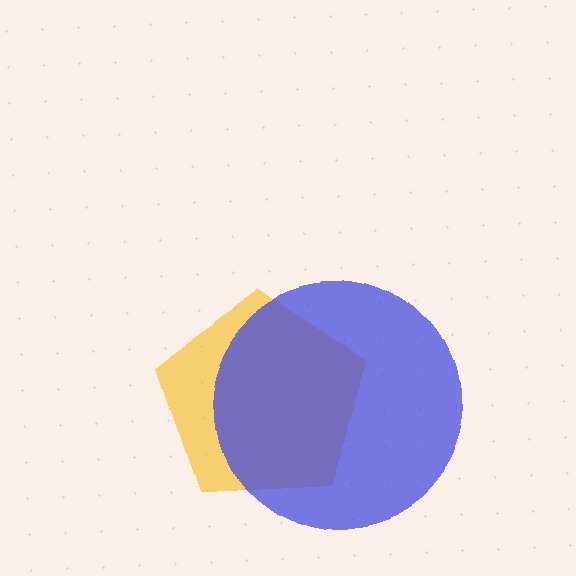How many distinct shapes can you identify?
There are 2 distinct shapes: a yellow pentagon, a blue circle.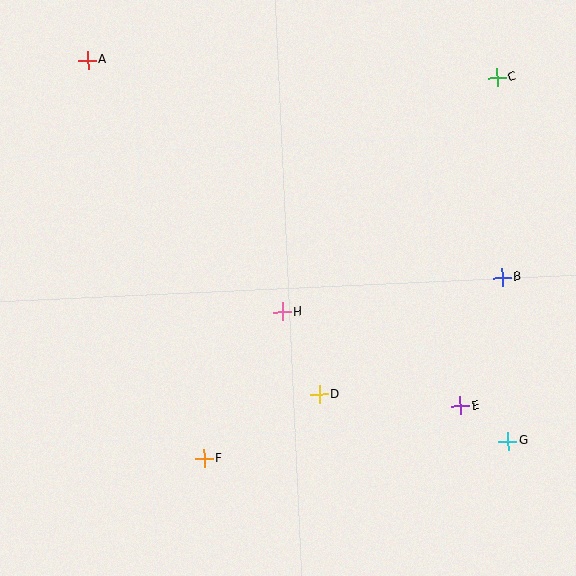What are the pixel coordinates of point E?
Point E is at (461, 406).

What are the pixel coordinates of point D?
Point D is at (319, 394).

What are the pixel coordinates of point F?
Point F is at (204, 459).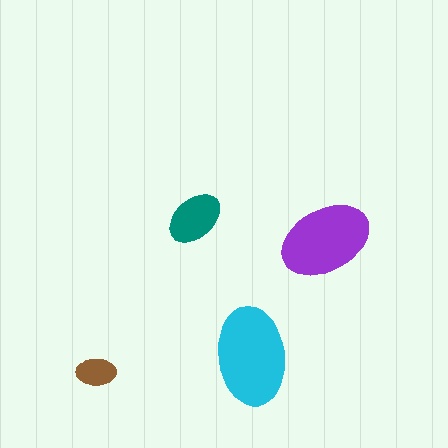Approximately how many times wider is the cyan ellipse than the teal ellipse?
About 1.5 times wider.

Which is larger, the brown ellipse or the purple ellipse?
The purple one.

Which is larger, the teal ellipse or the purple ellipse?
The purple one.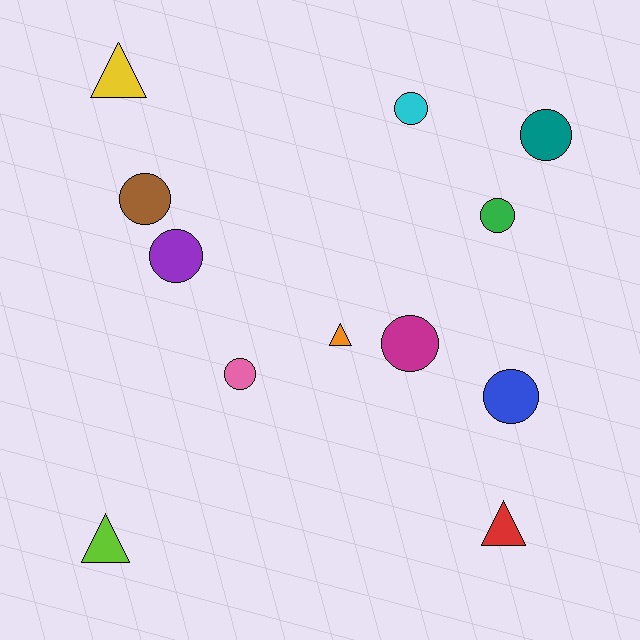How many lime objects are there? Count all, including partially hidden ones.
There is 1 lime object.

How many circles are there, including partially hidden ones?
There are 8 circles.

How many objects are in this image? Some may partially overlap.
There are 12 objects.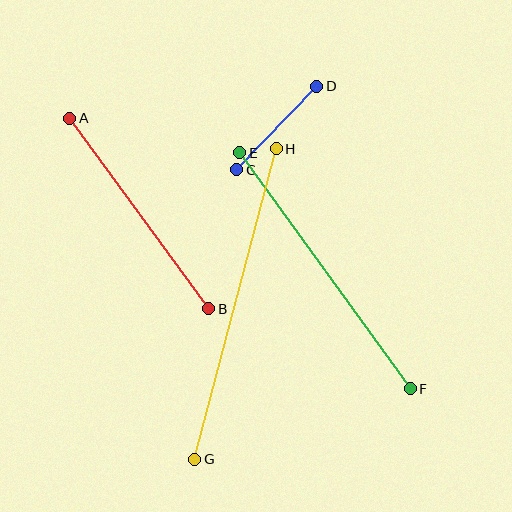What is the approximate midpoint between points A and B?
The midpoint is at approximately (139, 214) pixels.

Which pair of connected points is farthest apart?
Points G and H are farthest apart.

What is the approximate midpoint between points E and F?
The midpoint is at approximately (325, 271) pixels.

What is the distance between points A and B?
The distance is approximately 236 pixels.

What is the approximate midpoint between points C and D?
The midpoint is at approximately (277, 128) pixels.